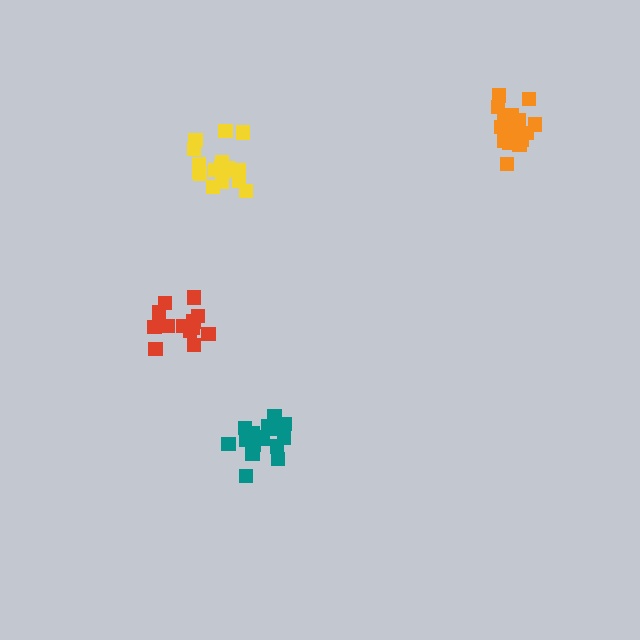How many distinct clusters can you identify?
There are 4 distinct clusters.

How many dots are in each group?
Group 1: 17 dots, Group 2: 18 dots, Group 3: 17 dots, Group 4: 14 dots (66 total).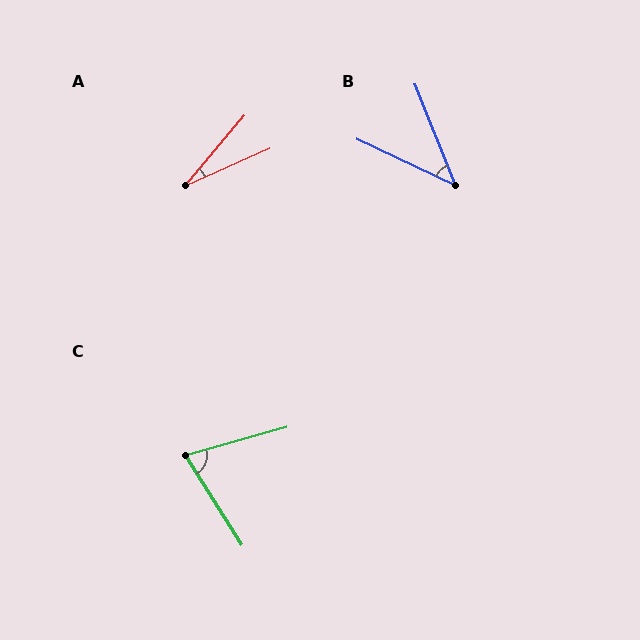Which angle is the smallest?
A, at approximately 26 degrees.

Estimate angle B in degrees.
Approximately 43 degrees.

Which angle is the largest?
C, at approximately 73 degrees.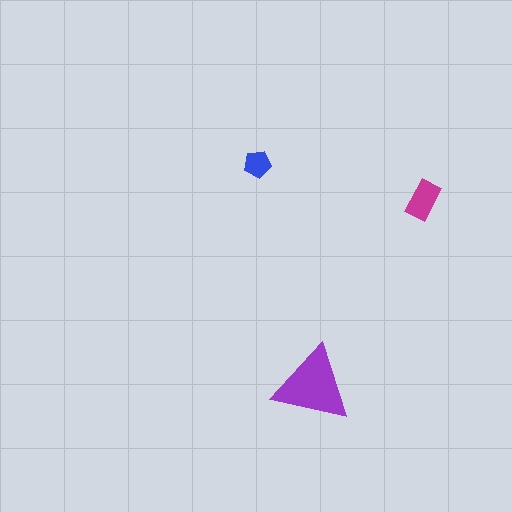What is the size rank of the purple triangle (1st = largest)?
1st.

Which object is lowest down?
The purple triangle is bottommost.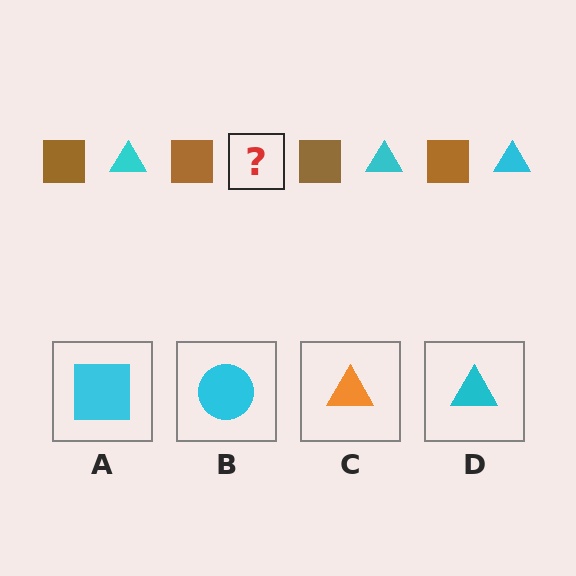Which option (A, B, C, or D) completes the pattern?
D.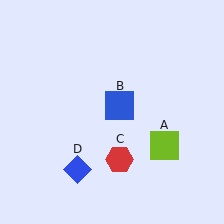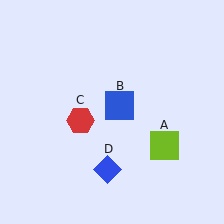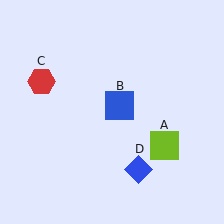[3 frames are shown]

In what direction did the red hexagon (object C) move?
The red hexagon (object C) moved up and to the left.